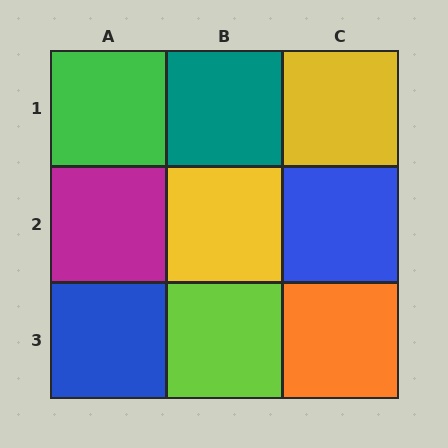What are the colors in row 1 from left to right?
Green, teal, yellow.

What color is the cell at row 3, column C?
Orange.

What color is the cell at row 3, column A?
Blue.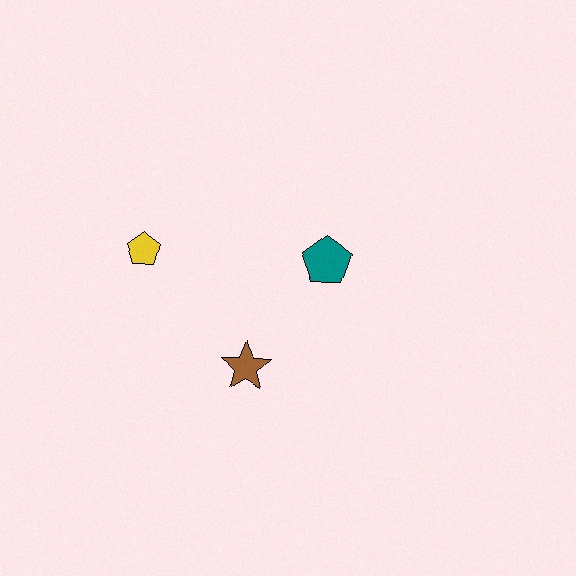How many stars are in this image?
There is 1 star.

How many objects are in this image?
There are 3 objects.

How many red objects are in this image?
There are no red objects.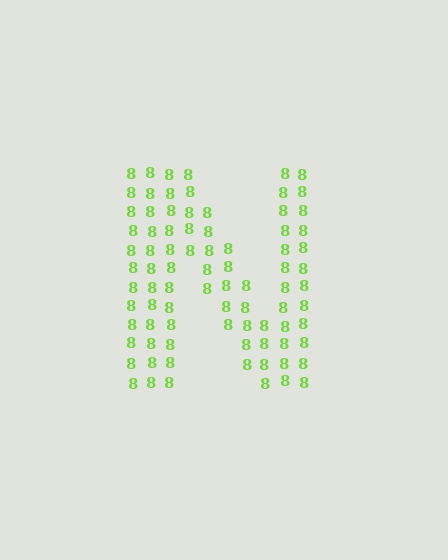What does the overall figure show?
The overall figure shows the letter N.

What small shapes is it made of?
It is made of small digit 8's.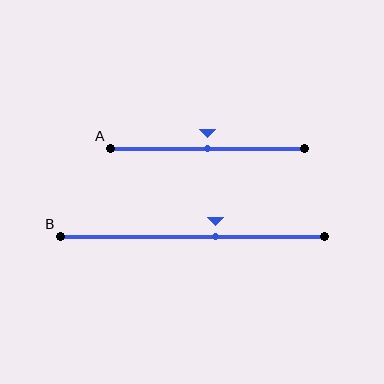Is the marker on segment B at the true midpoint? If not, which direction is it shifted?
No, the marker on segment B is shifted to the right by about 9% of the segment length.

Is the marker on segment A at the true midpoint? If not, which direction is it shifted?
Yes, the marker on segment A is at the true midpoint.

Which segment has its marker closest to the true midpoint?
Segment A has its marker closest to the true midpoint.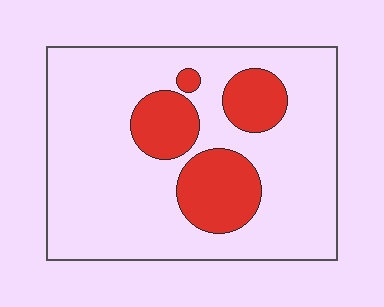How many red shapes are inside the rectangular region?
4.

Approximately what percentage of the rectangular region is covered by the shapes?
Approximately 20%.